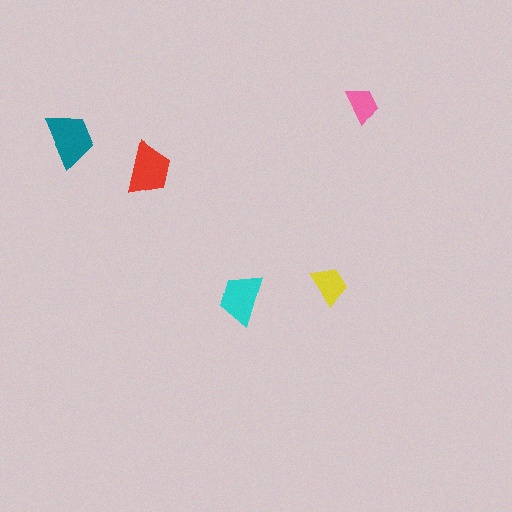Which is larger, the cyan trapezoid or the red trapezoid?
The red one.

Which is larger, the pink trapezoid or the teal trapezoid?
The teal one.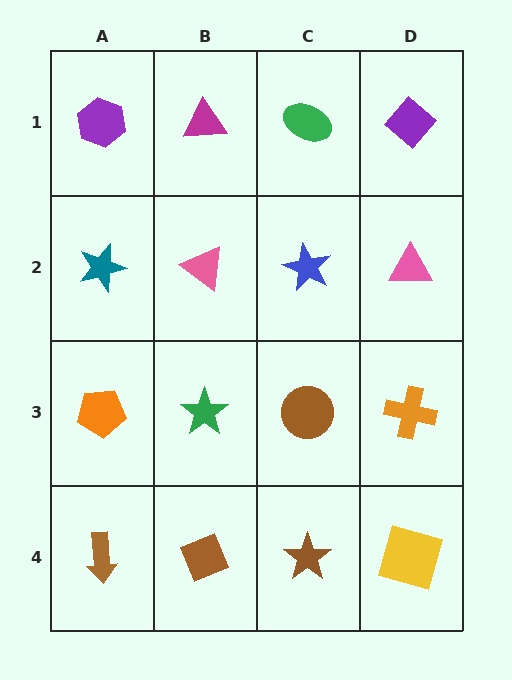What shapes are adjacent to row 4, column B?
A green star (row 3, column B), a brown arrow (row 4, column A), a brown star (row 4, column C).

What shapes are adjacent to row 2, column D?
A purple diamond (row 1, column D), an orange cross (row 3, column D), a blue star (row 2, column C).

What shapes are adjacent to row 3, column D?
A pink triangle (row 2, column D), a yellow square (row 4, column D), a brown circle (row 3, column C).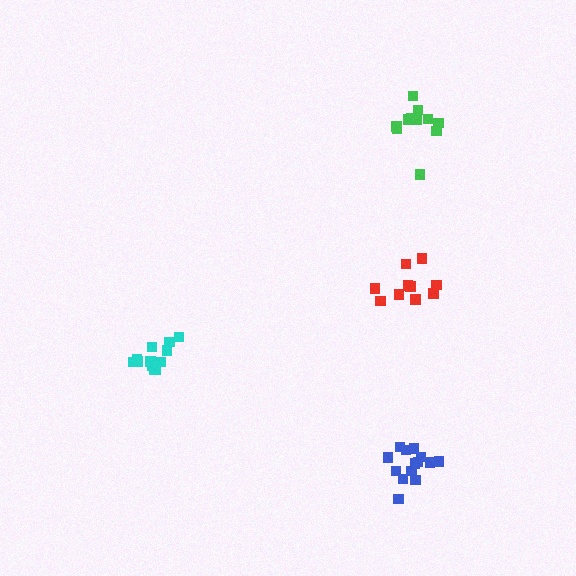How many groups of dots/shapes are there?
There are 4 groups.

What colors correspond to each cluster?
The clusters are colored: blue, red, green, cyan.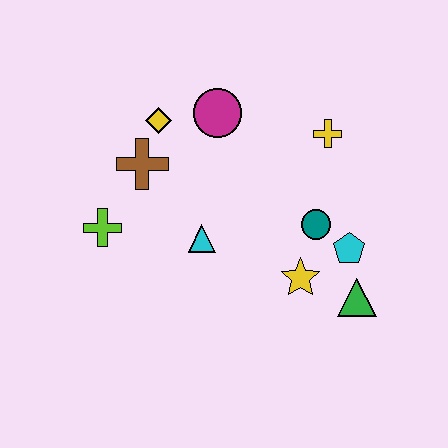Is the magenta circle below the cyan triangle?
No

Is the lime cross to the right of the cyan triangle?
No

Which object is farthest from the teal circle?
The lime cross is farthest from the teal circle.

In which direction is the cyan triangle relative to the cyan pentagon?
The cyan triangle is to the left of the cyan pentagon.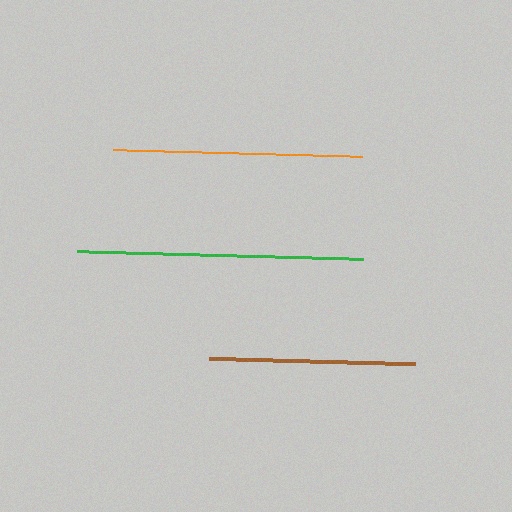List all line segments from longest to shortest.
From longest to shortest: green, orange, brown.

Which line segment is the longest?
The green line is the longest at approximately 287 pixels.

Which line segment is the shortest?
The brown line is the shortest at approximately 206 pixels.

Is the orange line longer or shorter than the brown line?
The orange line is longer than the brown line.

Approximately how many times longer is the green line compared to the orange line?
The green line is approximately 1.2 times the length of the orange line.